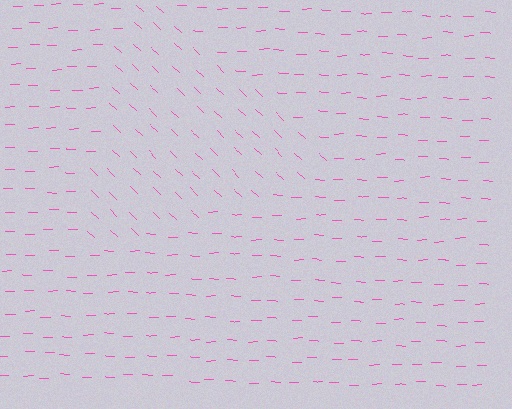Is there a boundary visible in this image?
Yes, there is a texture boundary formed by a change in line orientation.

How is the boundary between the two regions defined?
The boundary is defined purely by a change in line orientation (approximately 45 degrees difference). All lines are the same color and thickness.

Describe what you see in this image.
The image is filled with small pink line segments. A triangle region in the image has lines oriented differently from the surrounding lines, creating a visible texture boundary.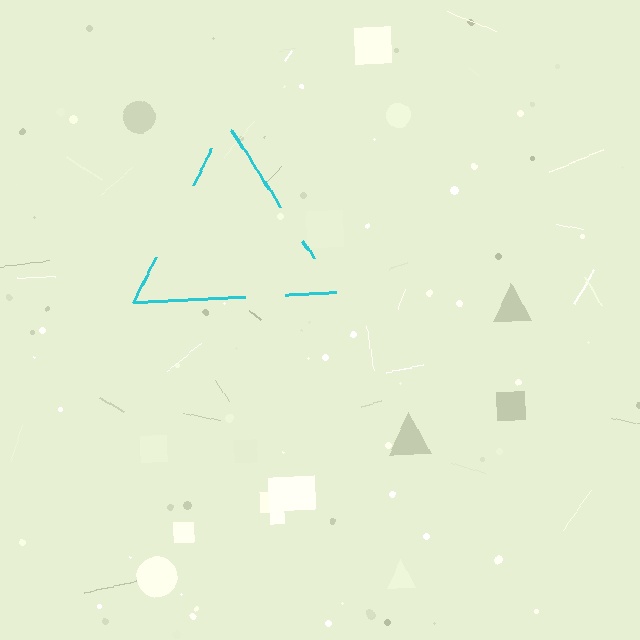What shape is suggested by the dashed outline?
The dashed outline suggests a triangle.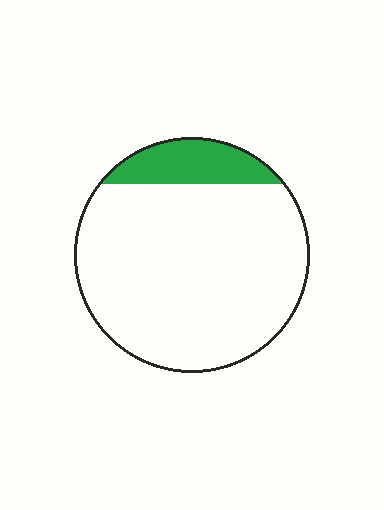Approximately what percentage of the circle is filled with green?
Approximately 15%.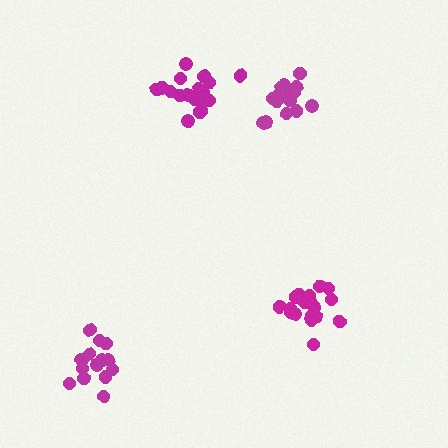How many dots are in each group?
Group 1: 19 dots, Group 2: 16 dots, Group 3: 18 dots, Group 4: 14 dots (67 total).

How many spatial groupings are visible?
There are 4 spatial groupings.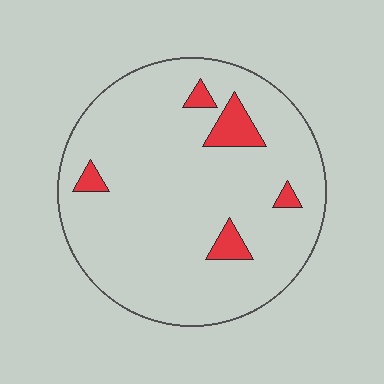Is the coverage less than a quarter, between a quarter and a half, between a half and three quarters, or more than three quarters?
Less than a quarter.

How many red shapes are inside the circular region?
5.